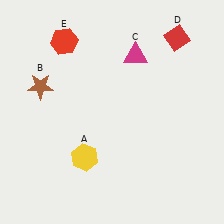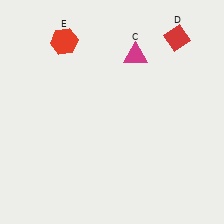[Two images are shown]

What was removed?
The yellow hexagon (A), the brown star (B) were removed in Image 2.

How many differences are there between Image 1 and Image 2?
There are 2 differences between the two images.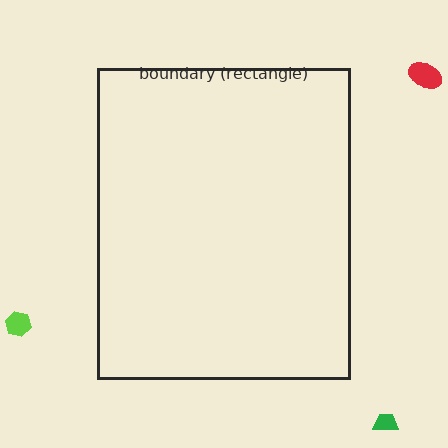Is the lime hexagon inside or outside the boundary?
Outside.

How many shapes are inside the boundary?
0 inside, 3 outside.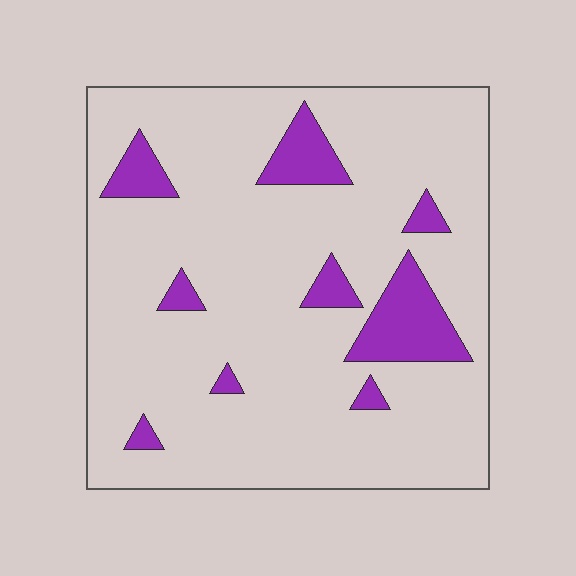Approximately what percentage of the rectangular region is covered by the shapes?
Approximately 15%.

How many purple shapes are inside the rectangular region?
9.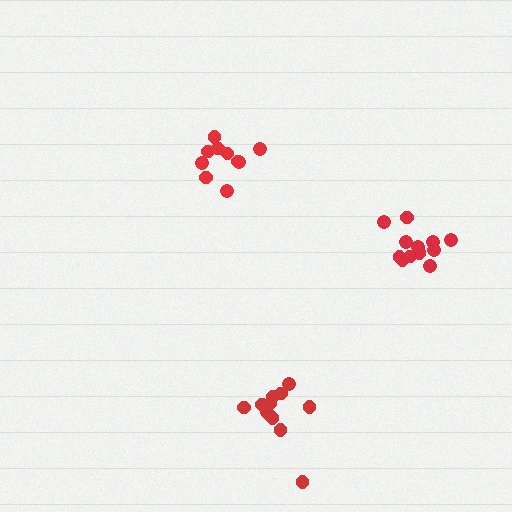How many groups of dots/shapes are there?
There are 3 groups.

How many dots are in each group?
Group 1: 10 dots, Group 2: 12 dots, Group 3: 12 dots (34 total).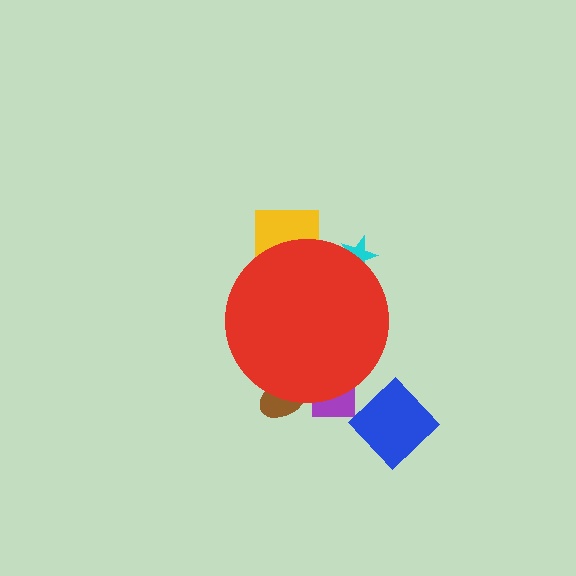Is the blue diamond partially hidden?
No, the blue diamond is fully visible.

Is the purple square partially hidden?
Yes, the purple square is partially hidden behind the red circle.